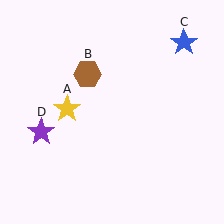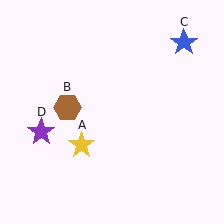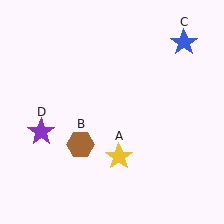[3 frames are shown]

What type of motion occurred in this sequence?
The yellow star (object A), brown hexagon (object B) rotated counterclockwise around the center of the scene.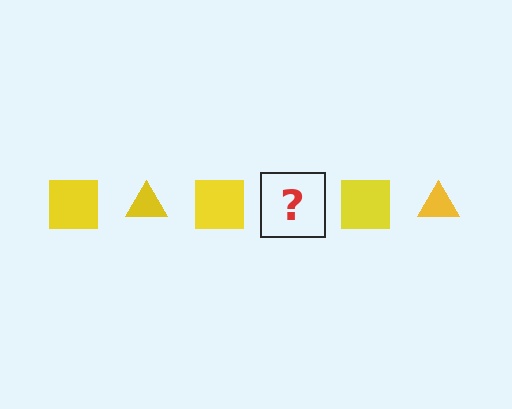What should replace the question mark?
The question mark should be replaced with a yellow triangle.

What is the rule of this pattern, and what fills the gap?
The rule is that the pattern cycles through square, triangle shapes in yellow. The gap should be filled with a yellow triangle.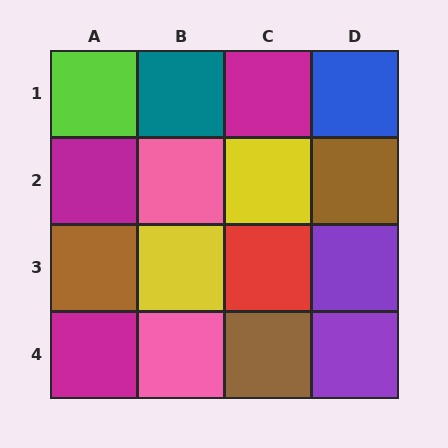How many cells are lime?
1 cell is lime.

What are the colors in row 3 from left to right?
Brown, yellow, red, purple.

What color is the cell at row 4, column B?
Pink.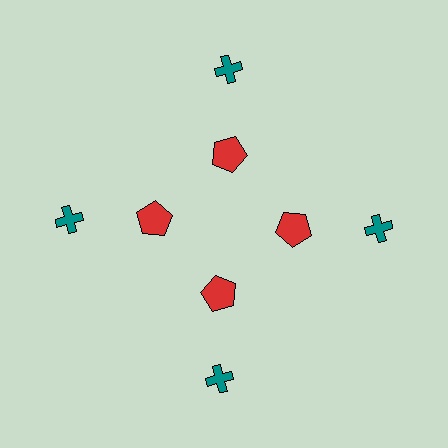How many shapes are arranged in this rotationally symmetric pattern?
There are 8 shapes, arranged in 4 groups of 2.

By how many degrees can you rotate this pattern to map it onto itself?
The pattern maps onto itself every 90 degrees of rotation.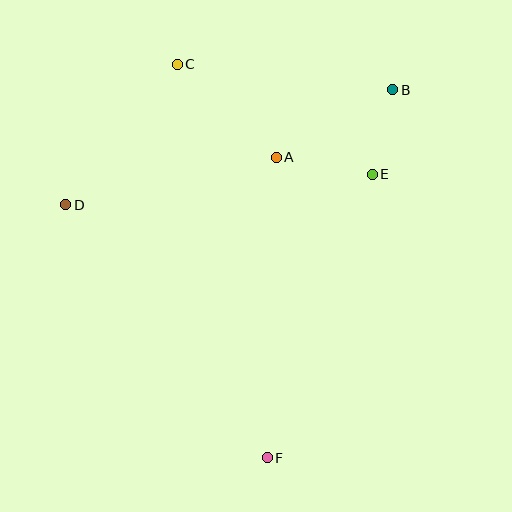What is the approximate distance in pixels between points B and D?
The distance between B and D is approximately 346 pixels.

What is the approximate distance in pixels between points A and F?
The distance between A and F is approximately 301 pixels.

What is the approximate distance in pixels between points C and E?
The distance between C and E is approximately 224 pixels.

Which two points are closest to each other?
Points B and E are closest to each other.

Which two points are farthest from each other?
Points C and F are farthest from each other.